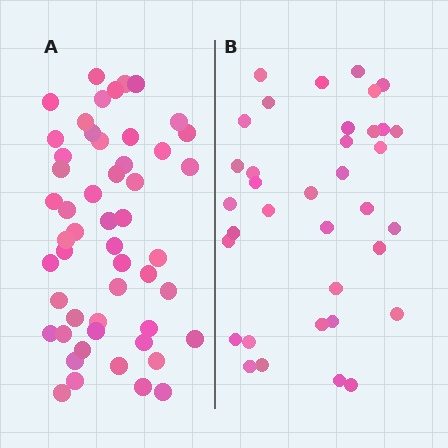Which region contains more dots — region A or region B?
Region A (the left region) has more dots.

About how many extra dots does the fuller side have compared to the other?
Region A has approximately 15 more dots than region B.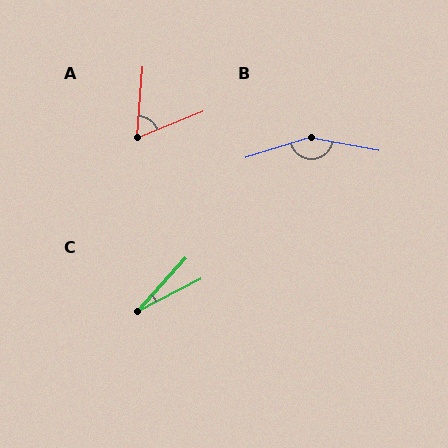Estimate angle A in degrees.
Approximately 64 degrees.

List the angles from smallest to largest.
C (20°), A (64°), B (152°).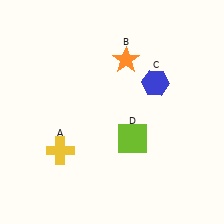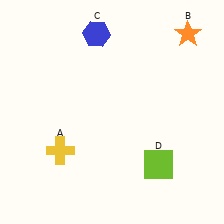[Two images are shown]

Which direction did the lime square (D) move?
The lime square (D) moved right.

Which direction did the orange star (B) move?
The orange star (B) moved right.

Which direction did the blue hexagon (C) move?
The blue hexagon (C) moved left.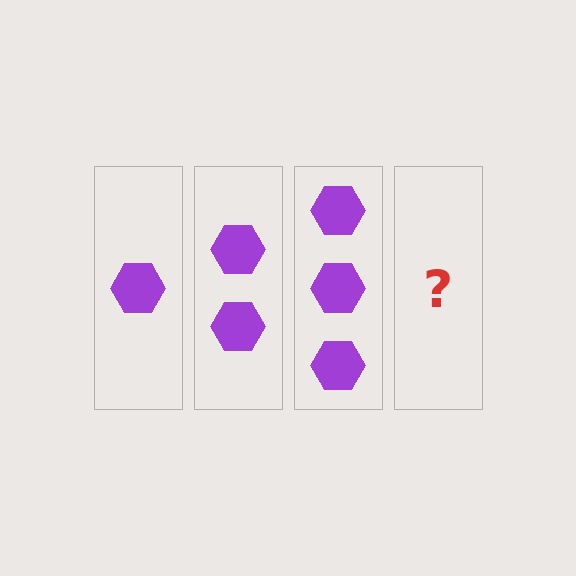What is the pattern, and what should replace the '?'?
The pattern is that each step adds one more hexagon. The '?' should be 4 hexagons.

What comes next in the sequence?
The next element should be 4 hexagons.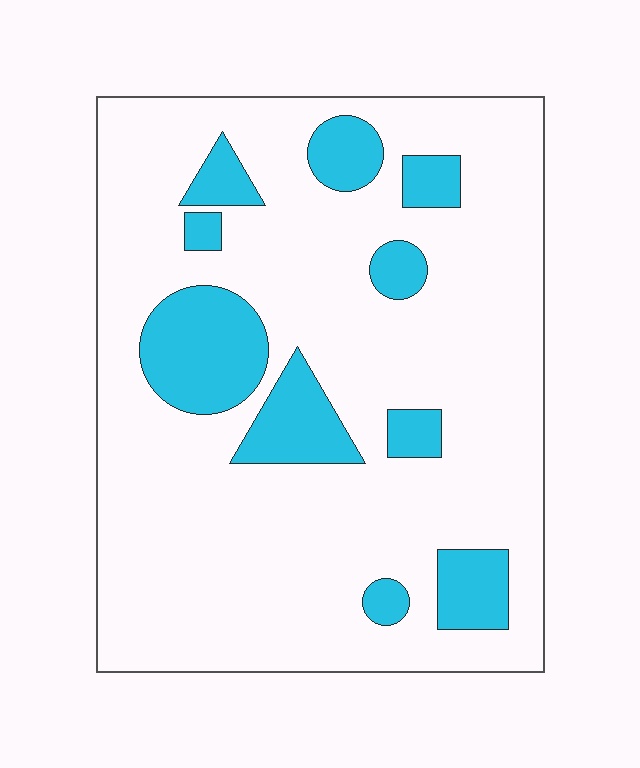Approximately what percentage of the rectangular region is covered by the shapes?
Approximately 20%.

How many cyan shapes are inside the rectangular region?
10.